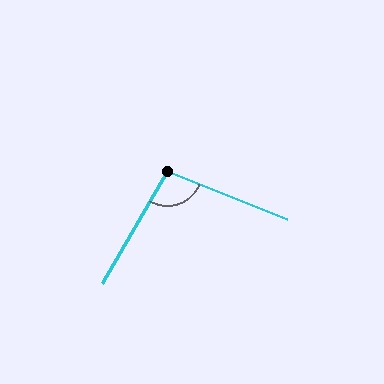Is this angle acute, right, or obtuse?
It is obtuse.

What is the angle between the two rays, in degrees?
Approximately 98 degrees.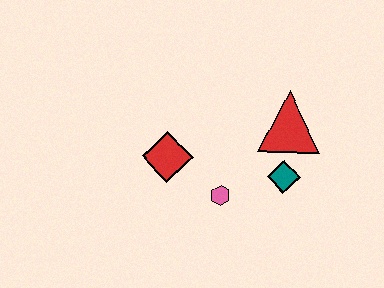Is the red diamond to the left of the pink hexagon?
Yes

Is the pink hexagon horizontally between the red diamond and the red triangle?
Yes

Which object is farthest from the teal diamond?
The red diamond is farthest from the teal diamond.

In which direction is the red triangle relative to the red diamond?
The red triangle is to the right of the red diamond.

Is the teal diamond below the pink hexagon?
No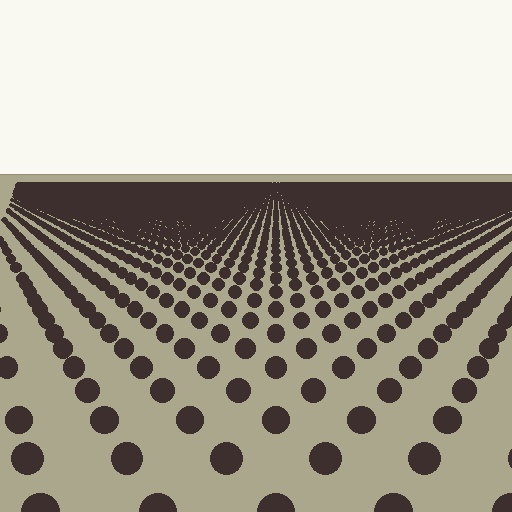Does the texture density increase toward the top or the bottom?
Density increases toward the top.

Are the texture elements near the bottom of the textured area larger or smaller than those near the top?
Larger. Near the bottom, elements are closer to the viewer and appear at a bigger on-screen size.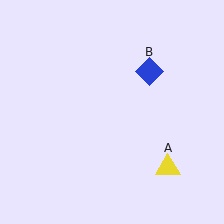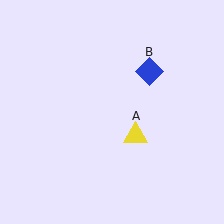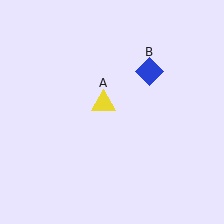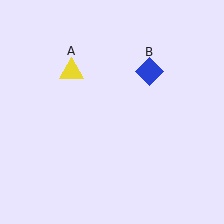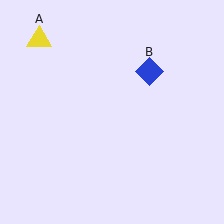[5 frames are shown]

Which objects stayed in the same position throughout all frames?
Blue diamond (object B) remained stationary.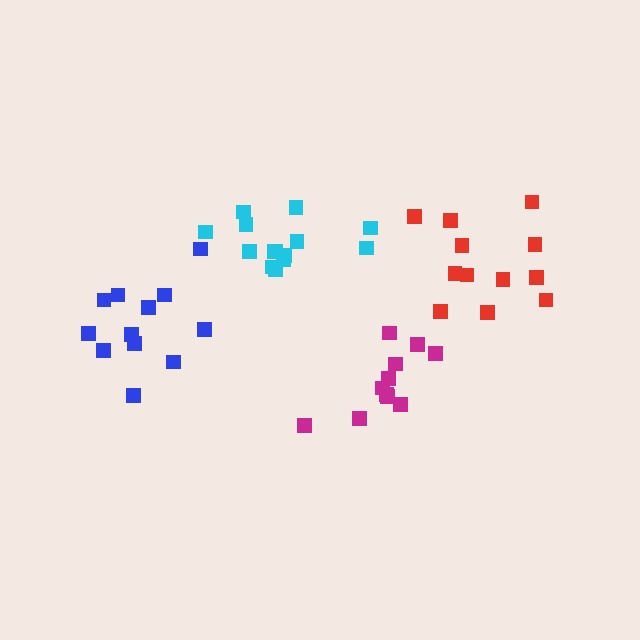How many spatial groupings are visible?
There are 4 spatial groupings.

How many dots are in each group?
Group 1: 12 dots, Group 2: 12 dots, Group 3: 11 dots, Group 4: 14 dots (49 total).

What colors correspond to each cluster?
The clusters are colored: red, blue, magenta, cyan.